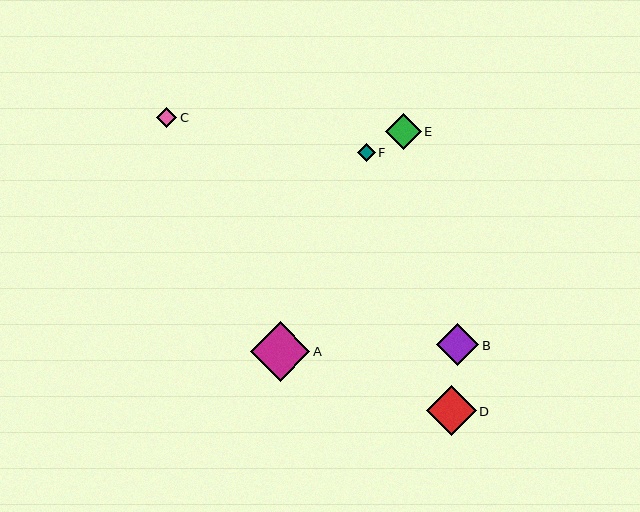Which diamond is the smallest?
Diamond F is the smallest with a size of approximately 18 pixels.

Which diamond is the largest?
Diamond A is the largest with a size of approximately 59 pixels.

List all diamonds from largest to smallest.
From largest to smallest: A, D, B, E, C, F.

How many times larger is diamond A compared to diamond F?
Diamond A is approximately 3.3 times the size of diamond F.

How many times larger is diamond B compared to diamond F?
Diamond B is approximately 2.4 times the size of diamond F.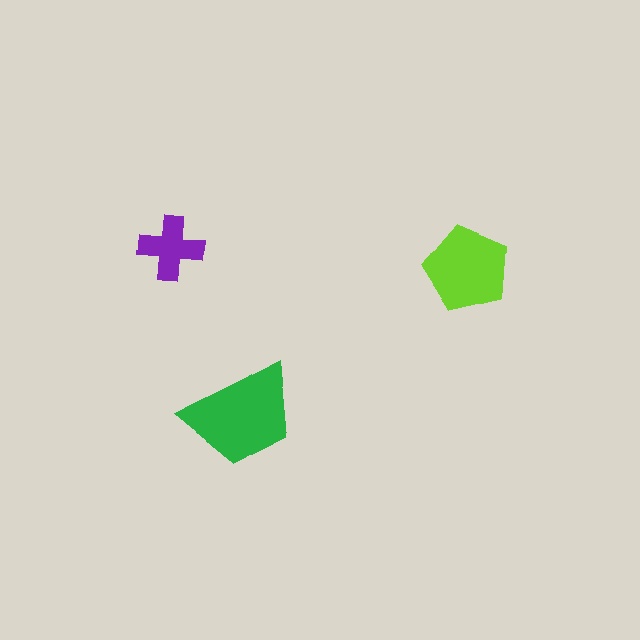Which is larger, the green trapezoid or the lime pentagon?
The green trapezoid.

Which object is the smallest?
The purple cross.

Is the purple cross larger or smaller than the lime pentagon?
Smaller.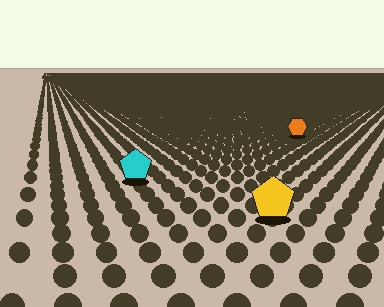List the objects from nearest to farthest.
From nearest to farthest: the yellow pentagon, the cyan pentagon, the orange hexagon.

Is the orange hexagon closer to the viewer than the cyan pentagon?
No. The cyan pentagon is closer — you can tell from the texture gradient: the ground texture is coarser near it.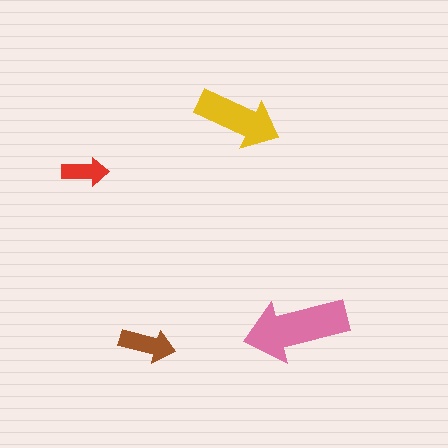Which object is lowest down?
The brown arrow is bottommost.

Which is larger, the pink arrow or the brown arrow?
The pink one.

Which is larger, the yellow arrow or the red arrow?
The yellow one.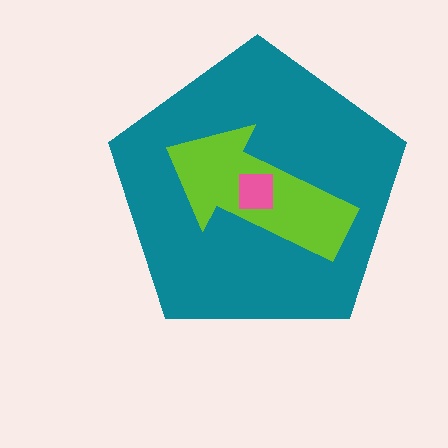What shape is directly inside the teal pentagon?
The lime arrow.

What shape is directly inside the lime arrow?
The pink square.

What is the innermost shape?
The pink square.